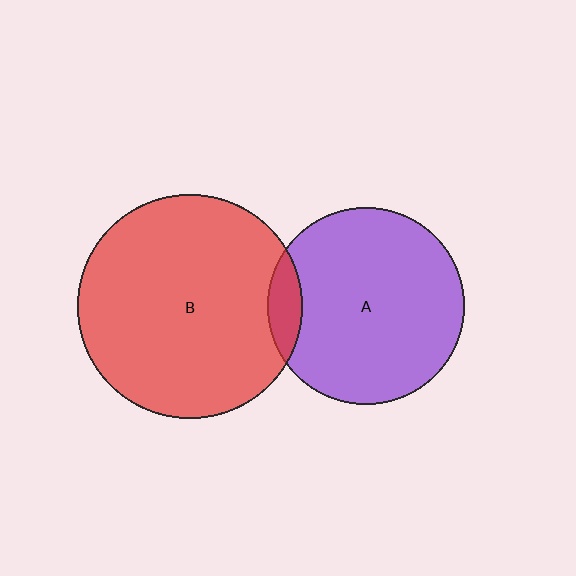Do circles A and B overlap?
Yes.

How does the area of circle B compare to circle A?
Approximately 1.3 times.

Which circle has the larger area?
Circle B (red).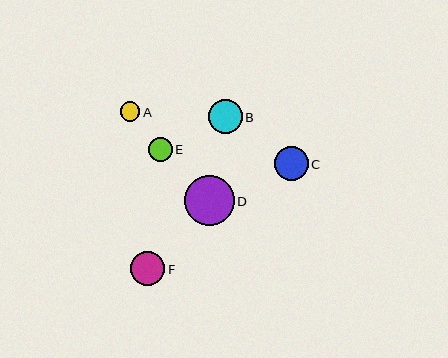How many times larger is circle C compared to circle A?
Circle C is approximately 1.7 times the size of circle A.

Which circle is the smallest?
Circle A is the smallest with a size of approximately 19 pixels.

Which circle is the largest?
Circle D is the largest with a size of approximately 50 pixels.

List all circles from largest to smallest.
From largest to smallest: D, F, B, C, E, A.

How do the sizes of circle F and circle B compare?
Circle F and circle B are approximately the same size.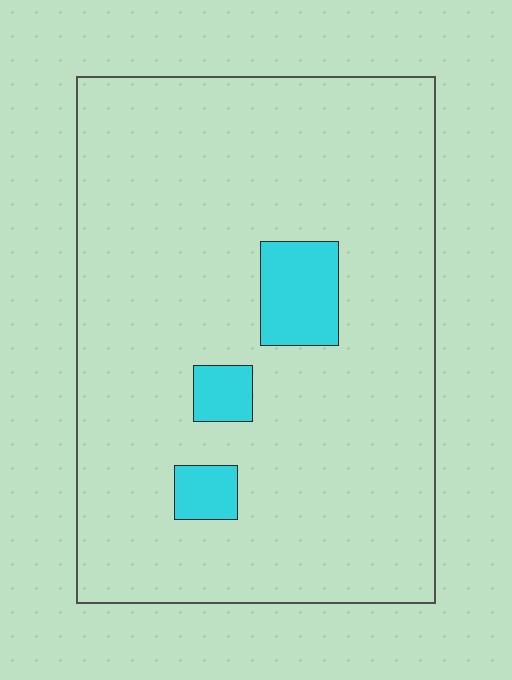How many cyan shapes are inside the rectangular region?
3.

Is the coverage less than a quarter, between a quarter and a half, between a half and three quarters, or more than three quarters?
Less than a quarter.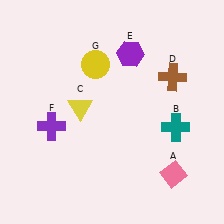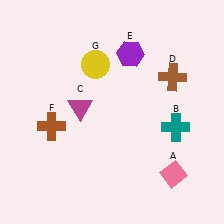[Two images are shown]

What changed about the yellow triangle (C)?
In Image 1, C is yellow. In Image 2, it changed to magenta.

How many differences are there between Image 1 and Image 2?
There are 2 differences between the two images.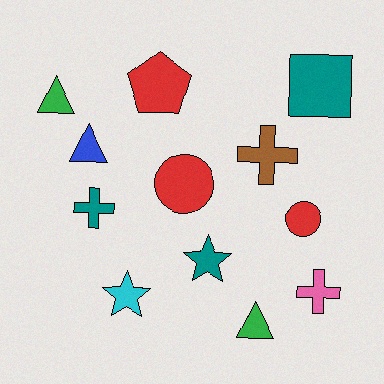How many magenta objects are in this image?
There are no magenta objects.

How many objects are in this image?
There are 12 objects.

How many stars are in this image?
There are 2 stars.